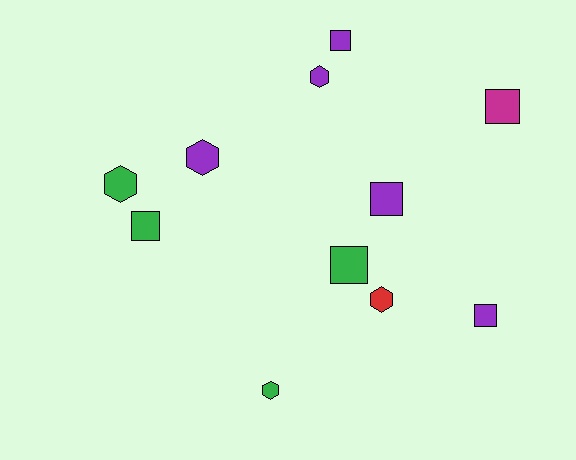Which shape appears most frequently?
Square, with 6 objects.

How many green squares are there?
There are 2 green squares.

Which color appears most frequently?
Purple, with 5 objects.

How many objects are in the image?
There are 11 objects.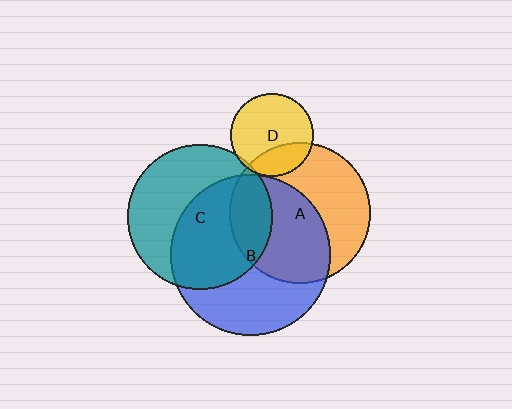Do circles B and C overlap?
Yes.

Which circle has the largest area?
Circle B (blue).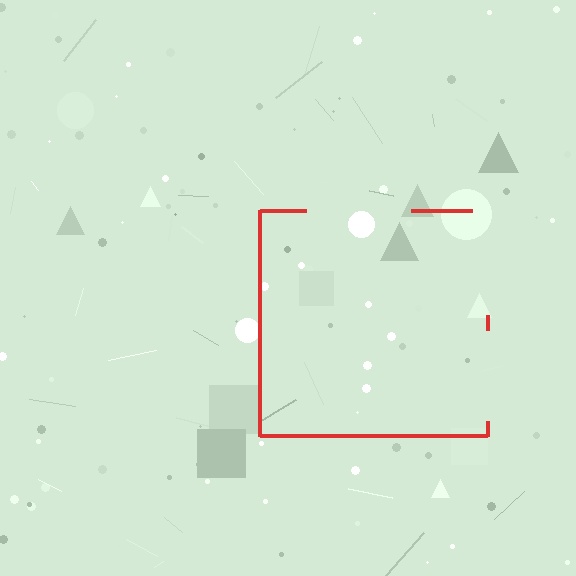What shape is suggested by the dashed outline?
The dashed outline suggests a square.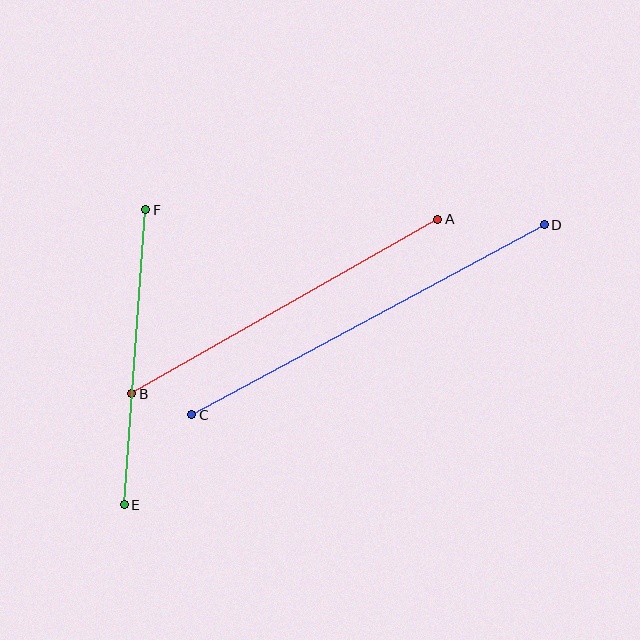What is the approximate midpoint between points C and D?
The midpoint is at approximately (368, 320) pixels.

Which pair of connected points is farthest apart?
Points C and D are farthest apart.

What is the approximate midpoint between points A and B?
The midpoint is at approximately (285, 306) pixels.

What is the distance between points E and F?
The distance is approximately 296 pixels.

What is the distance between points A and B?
The distance is approximately 352 pixels.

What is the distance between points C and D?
The distance is approximately 400 pixels.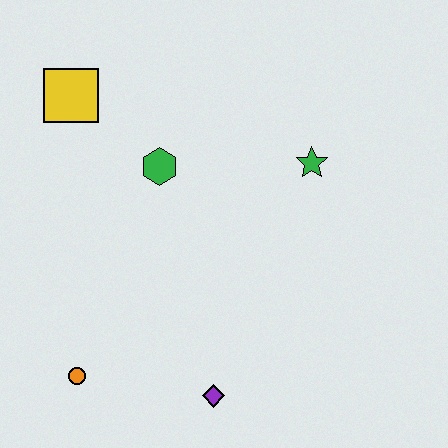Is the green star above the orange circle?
Yes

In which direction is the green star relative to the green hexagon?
The green star is to the right of the green hexagon.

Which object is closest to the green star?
The green hexagon is closest to the green star.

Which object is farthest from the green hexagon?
The purple diamond is farthest from the green hexagon.